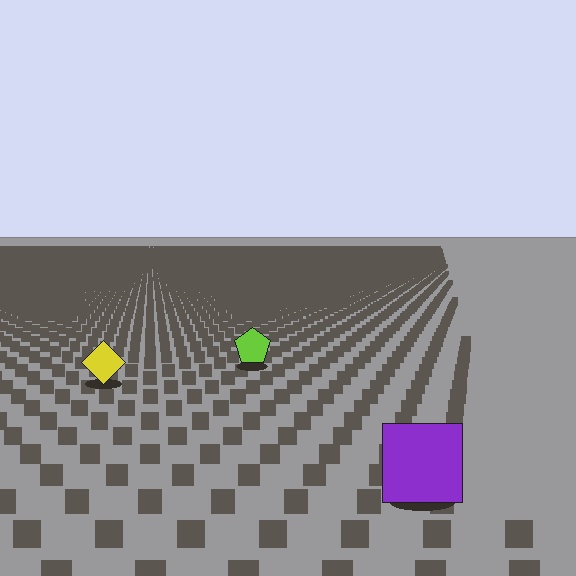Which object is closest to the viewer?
The purple square is closest. The texture marks near it are larger and more spread out.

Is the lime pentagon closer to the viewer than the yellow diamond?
No. The yellow diamond is closer — you can tell from the texture gradient: the ground texture is coarser near it.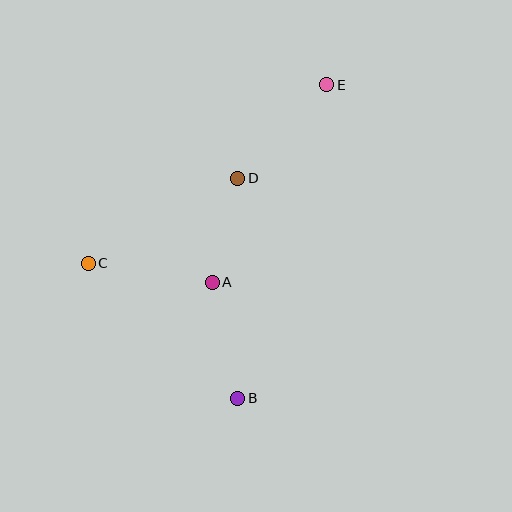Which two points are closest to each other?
Points A and D are closest to each other.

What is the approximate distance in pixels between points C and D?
The distance between C and D is approximately 172 pixels.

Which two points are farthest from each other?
Points B and E are farthest from each other.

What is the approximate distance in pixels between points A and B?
The distance between A and B is approximately 119 pixels.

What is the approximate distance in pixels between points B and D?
The distance between B and D is approximately 220 pixels.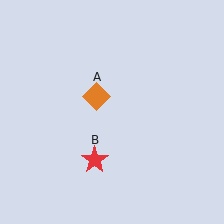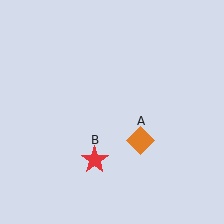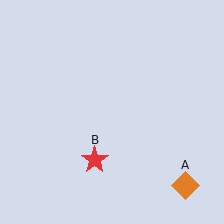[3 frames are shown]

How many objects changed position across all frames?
1 object changed position: orange diamond (object A).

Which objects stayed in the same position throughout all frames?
Red star (object B) remained stationary.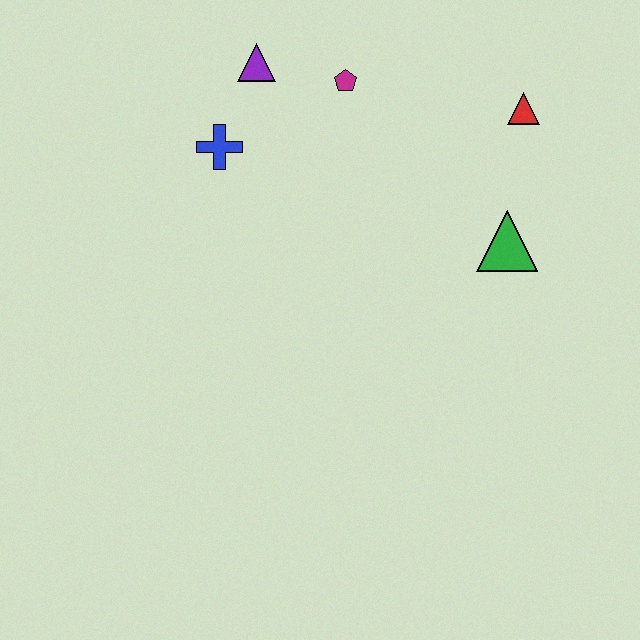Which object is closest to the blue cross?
The purple triangle is closest to the blue cross.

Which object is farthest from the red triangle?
The blue cross is farthest from the red triangle.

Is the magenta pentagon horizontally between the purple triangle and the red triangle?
Yes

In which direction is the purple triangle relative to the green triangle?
The purple triangle is to the left of the green triangle.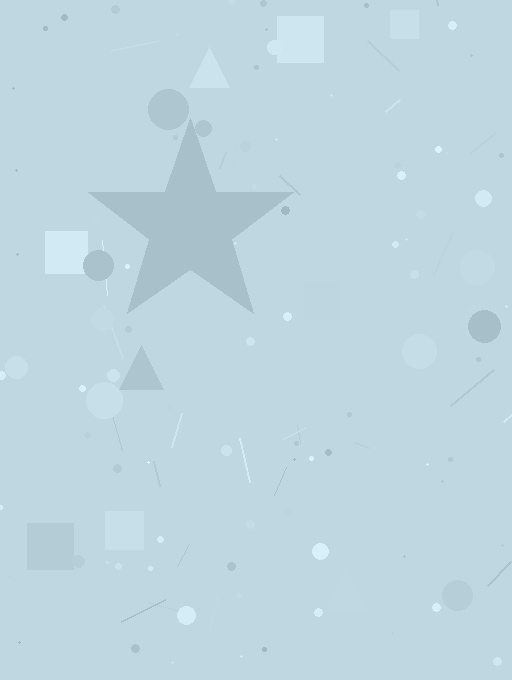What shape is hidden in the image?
A star is hidden in the image.